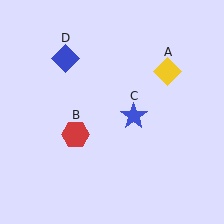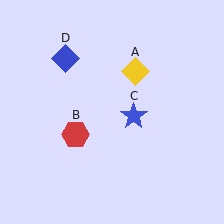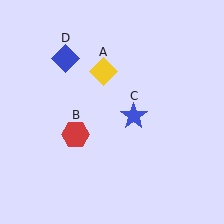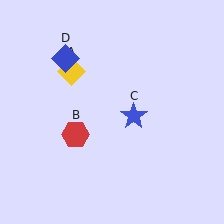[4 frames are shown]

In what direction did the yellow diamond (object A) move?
The yellow diamond (object A) moved left.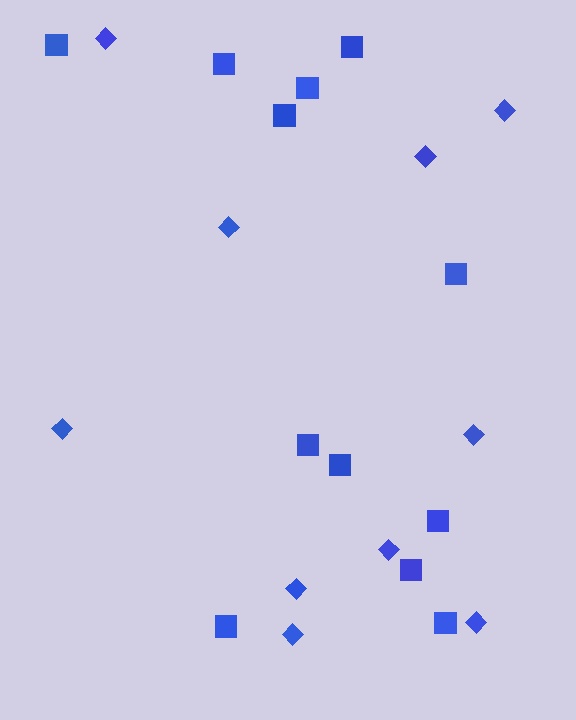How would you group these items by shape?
There are 2 groups: one group of diamonds (10) and one group of squares (12).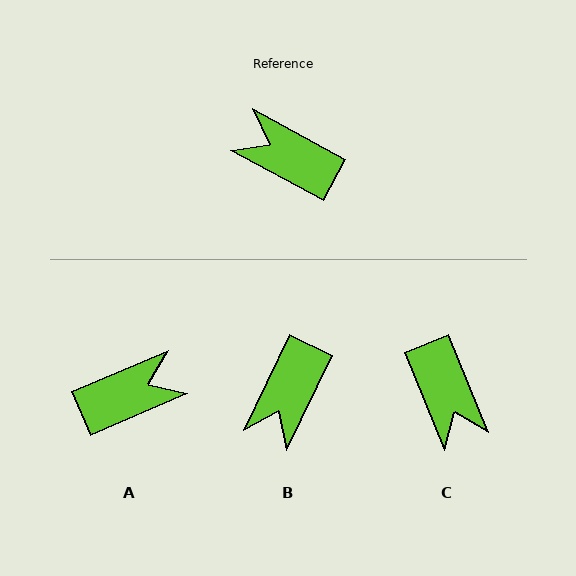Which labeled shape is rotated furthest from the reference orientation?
C, about 141 degrees away.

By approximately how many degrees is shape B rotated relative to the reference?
Approximately 93 degrees counter-clockwise.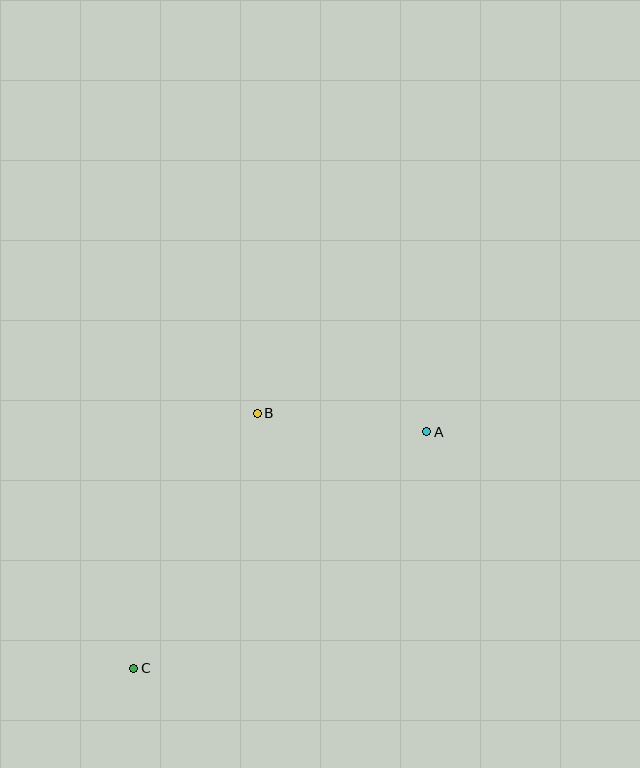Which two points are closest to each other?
Points A and B are closest to each other.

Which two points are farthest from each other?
Points A and C are farthest from each other.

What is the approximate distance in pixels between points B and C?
The distance between B and C is approximately 283 pixels.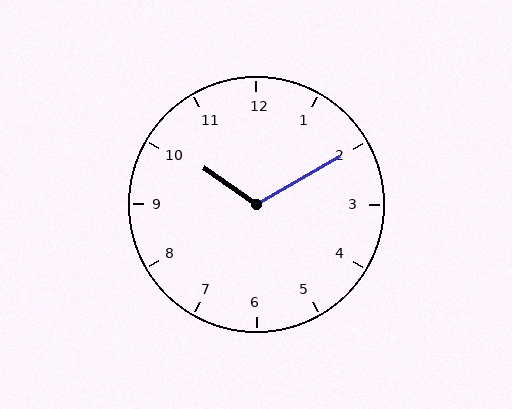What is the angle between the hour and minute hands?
Approximately 115 degrees.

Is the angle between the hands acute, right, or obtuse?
It is obtuse.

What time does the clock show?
10:10.